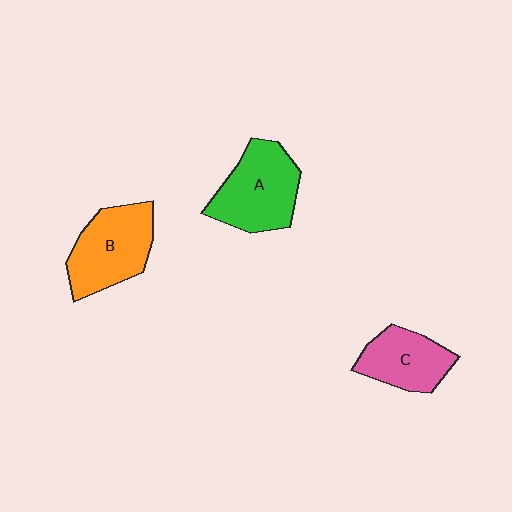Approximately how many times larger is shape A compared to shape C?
Approximately 1.3 times.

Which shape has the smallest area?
Shape C (pink).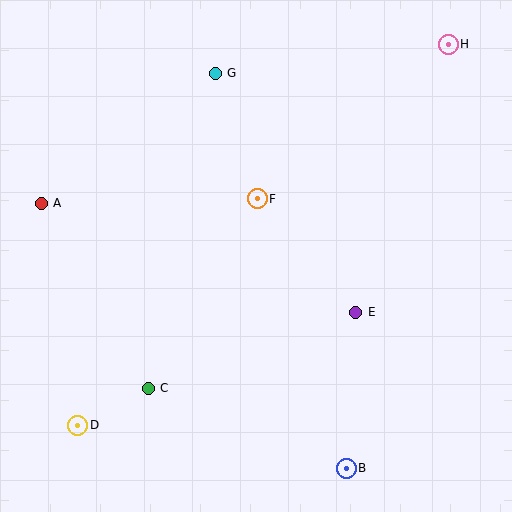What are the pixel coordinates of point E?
Point E is at (356, 312).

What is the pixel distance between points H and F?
The distance between H and F is 245 pixels.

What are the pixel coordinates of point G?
Point G is at (215, 73).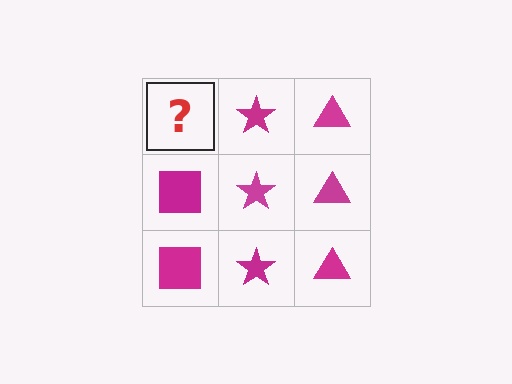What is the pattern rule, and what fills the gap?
The rule is that each column has a consistent shape. The gap should be filled with a magenta square.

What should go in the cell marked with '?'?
The missing cell should contain a magenta square.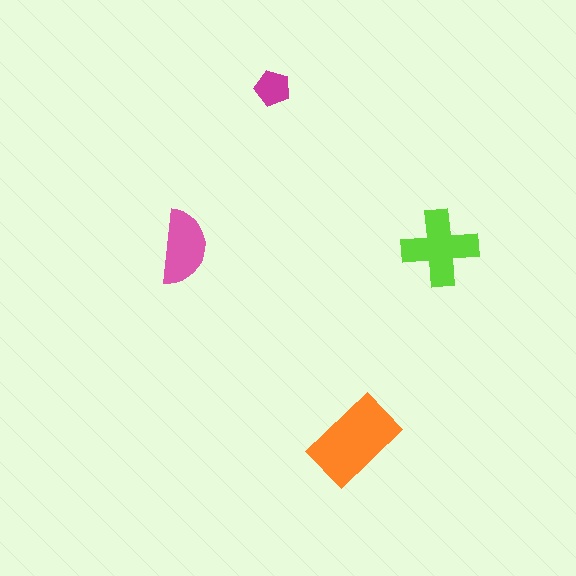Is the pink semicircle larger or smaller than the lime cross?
Smaller.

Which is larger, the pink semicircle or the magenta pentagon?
The pink semicircle.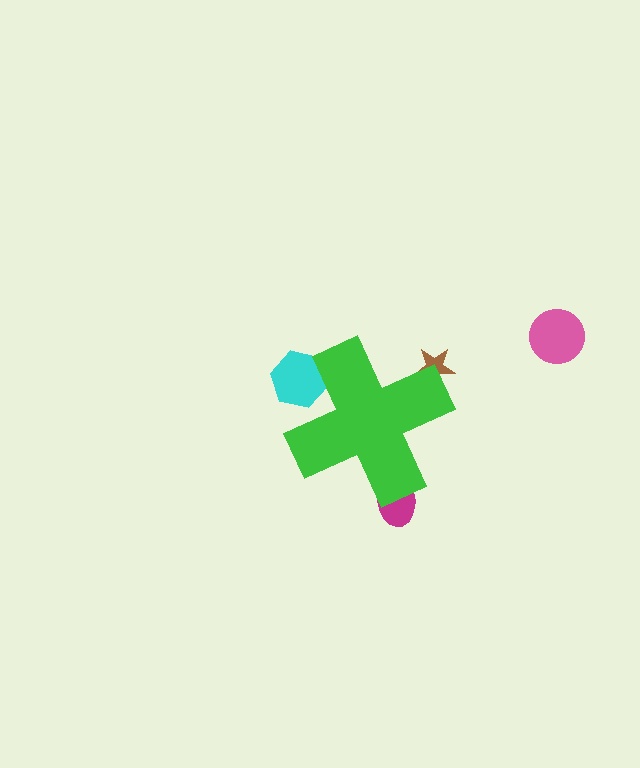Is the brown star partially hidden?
Yes, the brown star is partially hidden behind the green cross.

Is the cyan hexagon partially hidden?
Yes, the cyan hexagon is partially hidden behind the green cross.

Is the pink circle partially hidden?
No, the pink circle is fully visible.